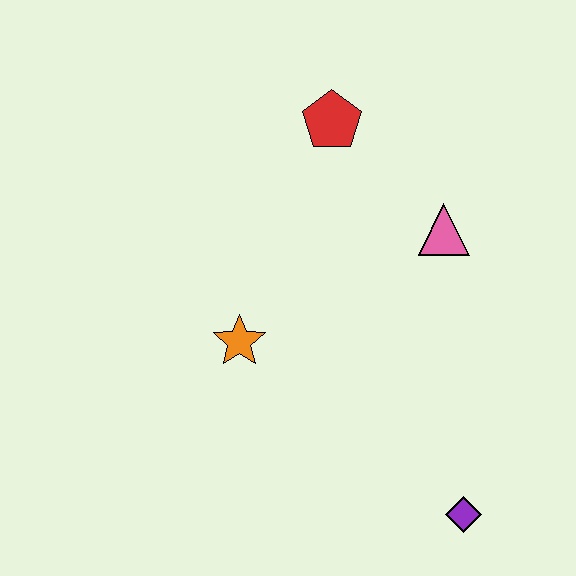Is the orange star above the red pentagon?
No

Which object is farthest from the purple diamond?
The red pentagon is farthest from the purple diamond.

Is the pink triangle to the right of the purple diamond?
No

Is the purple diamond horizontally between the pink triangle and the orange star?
No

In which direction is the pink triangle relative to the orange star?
The pink triangle is to the right of the orange star.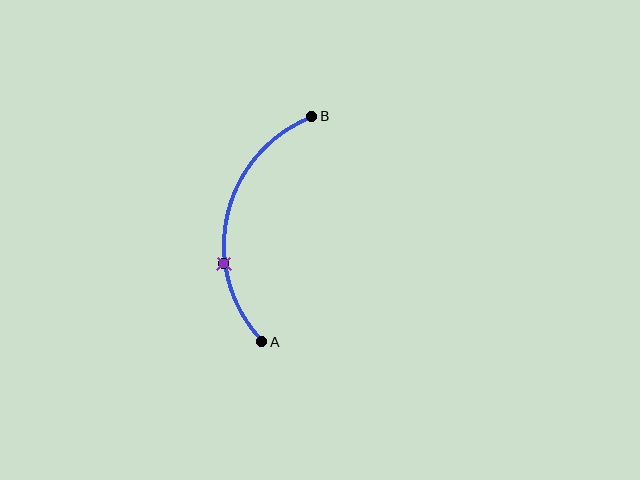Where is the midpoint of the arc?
The arc midpoint is the point on the curve farthest from the straight line joining A and B. It sits to the left of that line.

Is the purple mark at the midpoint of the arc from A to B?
No. The purple mark lies on the arc but is closer to endpoint A. The arc midpoint would be at the point on the curve equidistant along the arc from both A and B.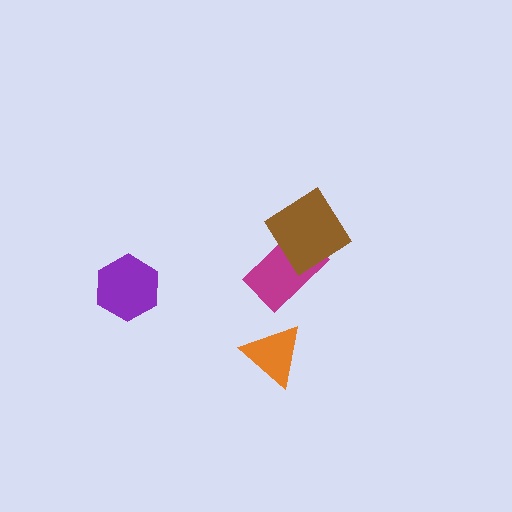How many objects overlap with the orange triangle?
0 objects overlap with the orange triangle.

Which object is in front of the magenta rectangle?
The brown diamond is in front of the magenta rectangle.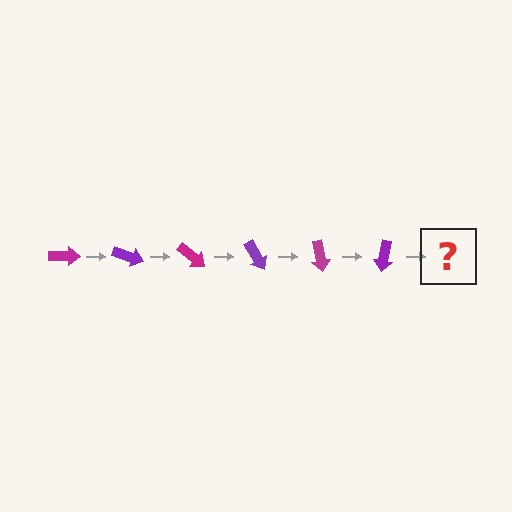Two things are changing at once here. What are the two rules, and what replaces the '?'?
The two rules are that it rotates 20 degrees each step and the color cycles through magenta and purple. The '?' should be a magenta arrow, rotated 120 degrees from the start.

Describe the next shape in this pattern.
It should be a magenta arrow, rotated 120 degrees from the start.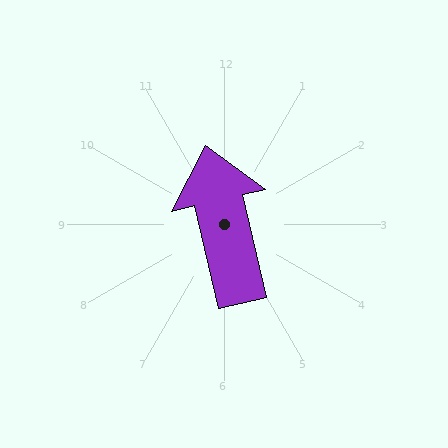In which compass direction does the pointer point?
North.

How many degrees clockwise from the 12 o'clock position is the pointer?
Approximately 347 degrees.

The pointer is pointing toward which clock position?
Roughly 12 o'clock.